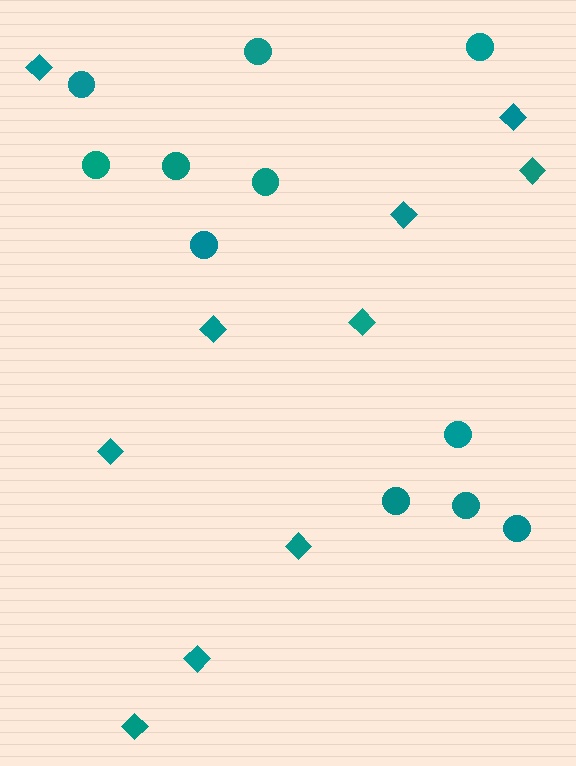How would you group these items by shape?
There are 2 groups: one group of circles (11) and one group of diamonds (10).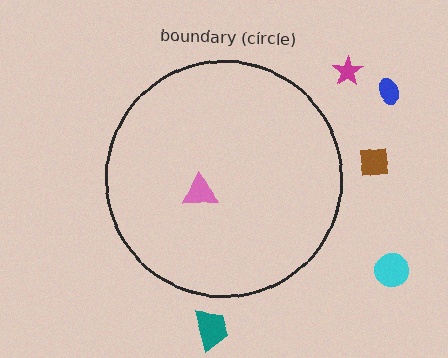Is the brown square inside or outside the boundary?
Outside.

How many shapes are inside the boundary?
1 inside, 5 outside.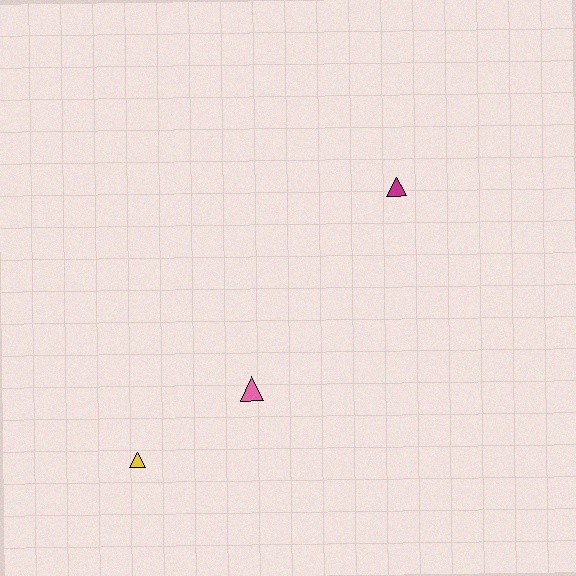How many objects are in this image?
There are 3 objects.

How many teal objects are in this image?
There are no teal objects.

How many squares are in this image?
There are no squares.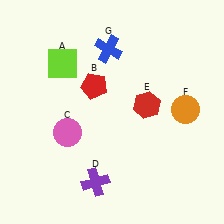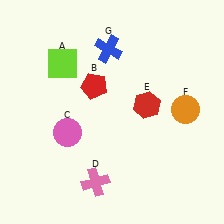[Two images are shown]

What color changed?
The cross (D) changed from purple in Image 1 to pink in Image 2.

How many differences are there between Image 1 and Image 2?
There is 1 difference between the two images.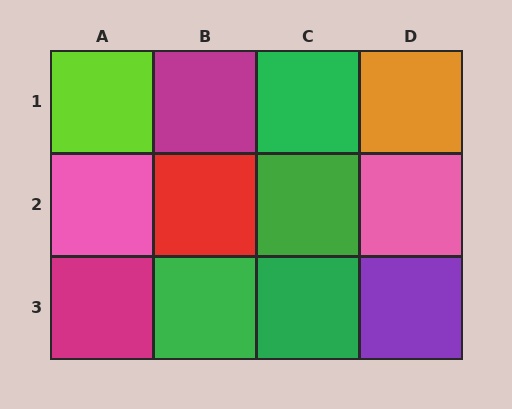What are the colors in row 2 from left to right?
Pink, red, green, pink.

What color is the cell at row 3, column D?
Purple.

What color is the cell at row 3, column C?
Green.